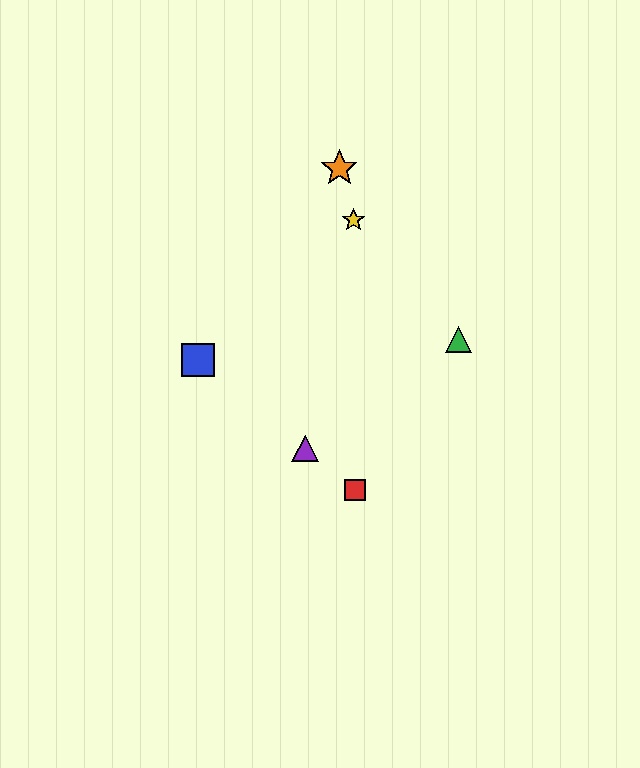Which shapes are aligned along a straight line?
The red square, the blue square, the purple triangle are aligned along a straight line.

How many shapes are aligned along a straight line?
3 shapes (the red square, the blue square, the purple triangle) are aligned along a straight line.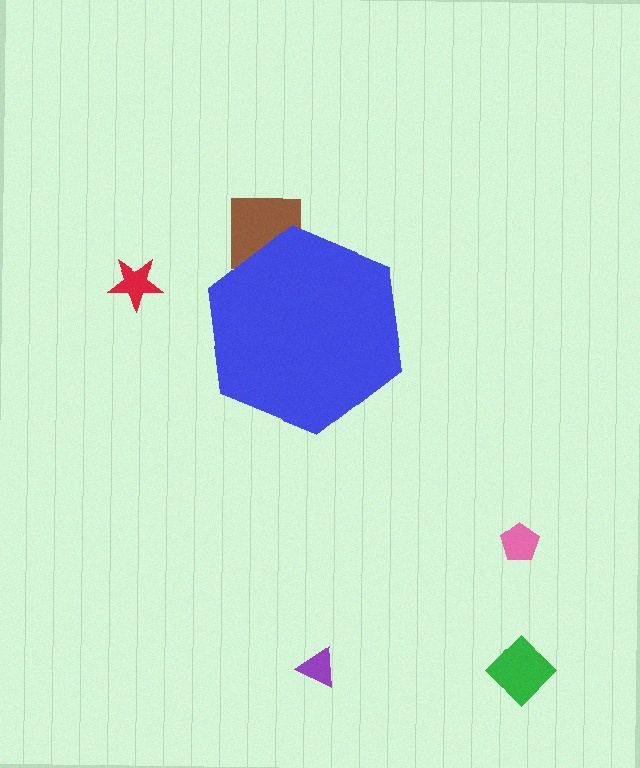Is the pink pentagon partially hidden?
No, the pink pentagon is fully visible.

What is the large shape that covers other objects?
A blue hexagon.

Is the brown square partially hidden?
Yes, the brown square is partially hidden behind the blue hexagon.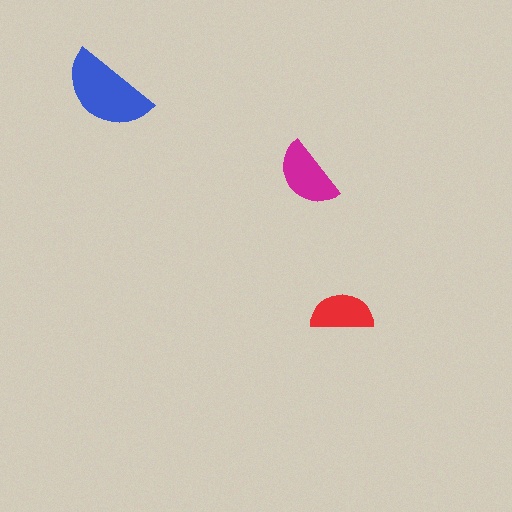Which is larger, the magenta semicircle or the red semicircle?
The magenta one.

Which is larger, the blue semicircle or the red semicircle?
The blue one.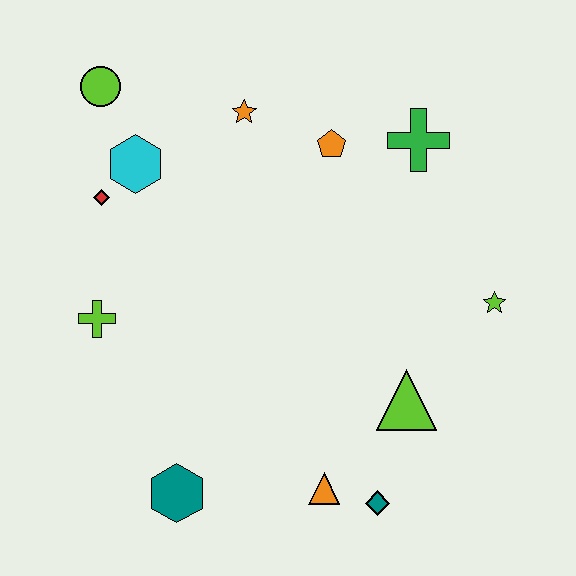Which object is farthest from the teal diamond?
The lime circle is farthest from the teal diamond.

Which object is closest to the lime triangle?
The teal diamond is closest to the lime triangle.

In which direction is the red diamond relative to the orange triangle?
The red diamond is above the orange triangle.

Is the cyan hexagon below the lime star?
No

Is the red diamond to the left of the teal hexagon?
Yes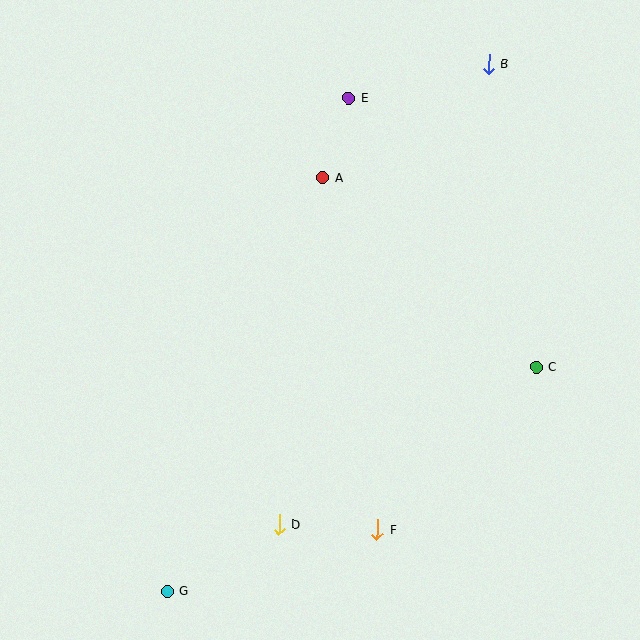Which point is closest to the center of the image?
Point A at (323, 178) is closest to the center.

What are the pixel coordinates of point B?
Point B is at (489, 64).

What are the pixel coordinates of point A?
Point A is at (323, 178).